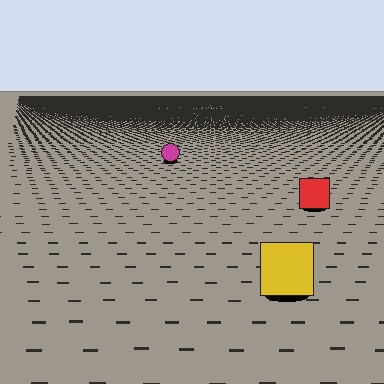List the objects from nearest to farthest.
From nearest to farthest: the yellow square, the red square, the magenta circle.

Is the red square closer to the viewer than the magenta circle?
Yes. The red square is closer — you can tell from the texture gradient: the ground texture is coarser near it.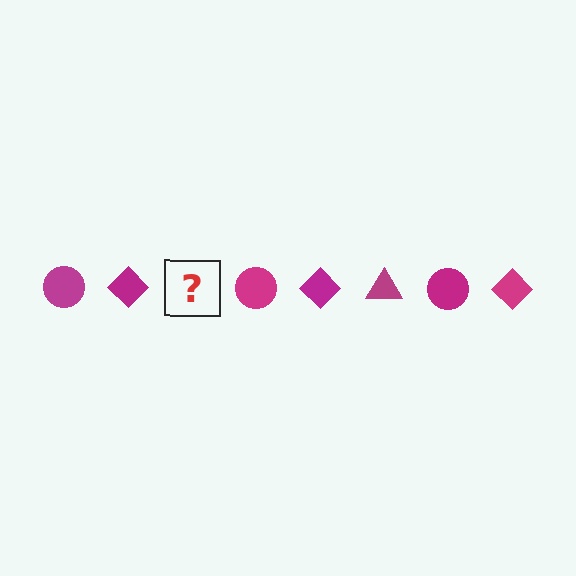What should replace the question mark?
The question mark should be replaced with a magenta triangle.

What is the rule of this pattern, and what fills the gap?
The rule is that the pattern cycles through circle, diamond, triangle shapes in magenta. The gap should be filled with a magenta triangle.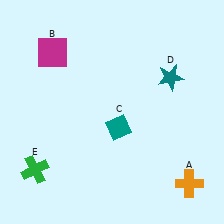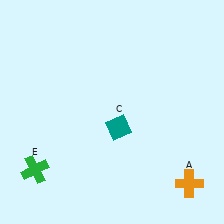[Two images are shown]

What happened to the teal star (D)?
The teal star (D) was removed in Image 2. It was in the top-right area of Image 1.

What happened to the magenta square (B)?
The magenta square (B) was removed in Image 2. It was in the top-left area of Image 1.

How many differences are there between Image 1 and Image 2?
There are 2 differences between the two images.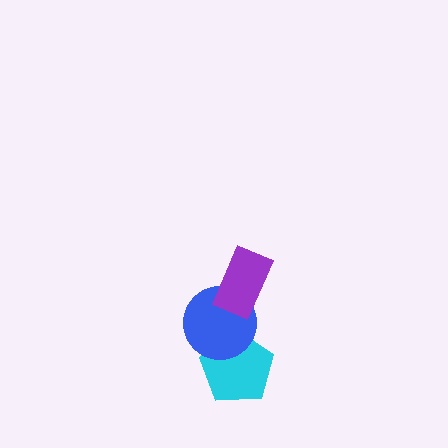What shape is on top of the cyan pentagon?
The blue circle is on top of the cyan pentagon.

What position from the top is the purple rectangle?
The purple rectangle is 1st from the top.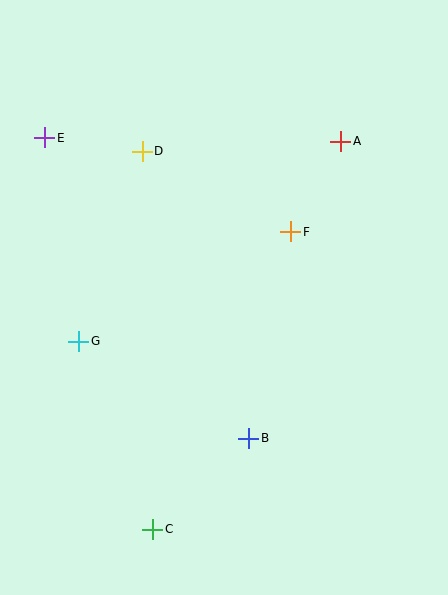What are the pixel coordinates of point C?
Point C is at (153, 529).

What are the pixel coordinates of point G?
Point G is at (79, 341).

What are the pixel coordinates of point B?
Point B is at (249, 438).